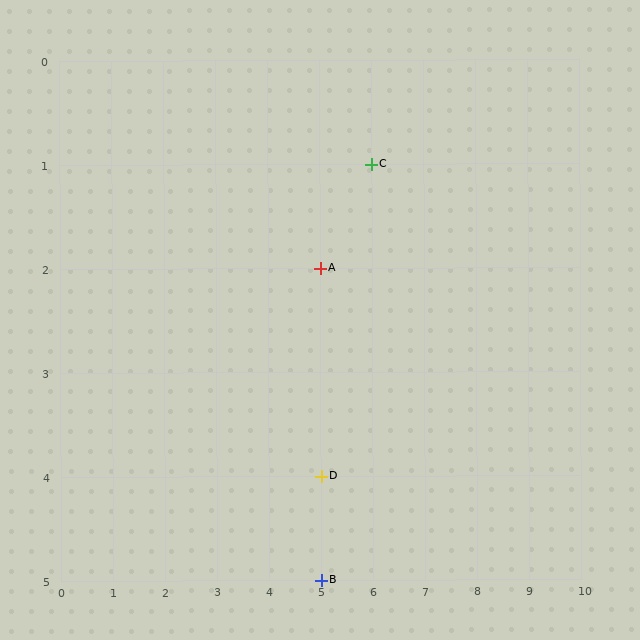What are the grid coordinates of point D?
Point D is at grid coordinates (5, 4).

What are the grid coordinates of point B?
Point B is at grid coordinates (5, 5).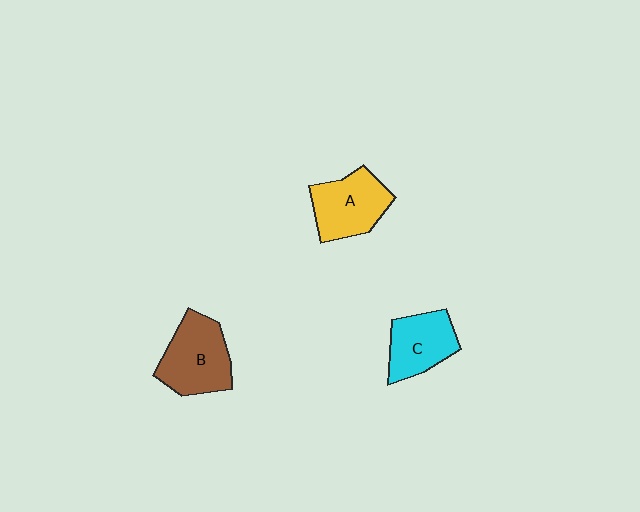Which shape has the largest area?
Shape B (brown).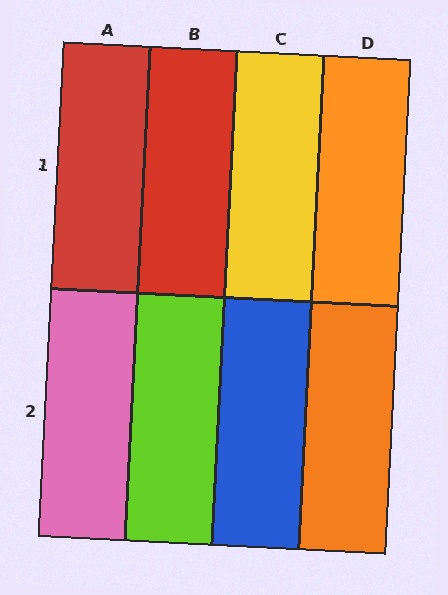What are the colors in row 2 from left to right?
Pink, lime, blue, orange.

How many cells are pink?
1 cell is pink.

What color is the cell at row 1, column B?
Red.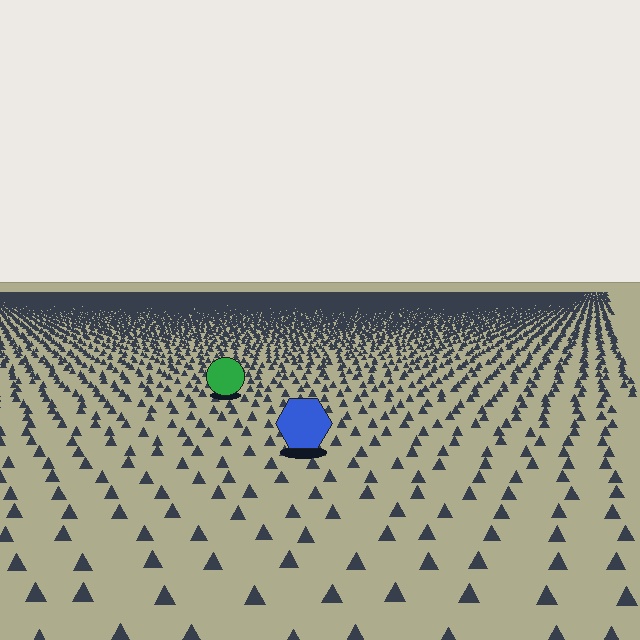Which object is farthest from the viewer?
The green circle is farthest from the viewer. It appears smaller and the ground texture around it is denser.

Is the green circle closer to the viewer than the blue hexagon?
No. The blue hexagon is closer — you can tell from the texture gradient: the ground texture is coarser near it.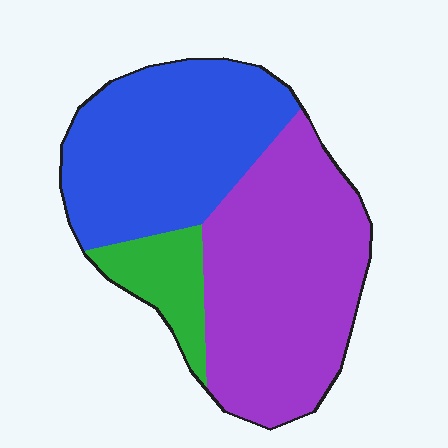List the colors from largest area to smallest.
From largest to smallest: purple, blue, green.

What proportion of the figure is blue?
Blue covers 40% of the figure.